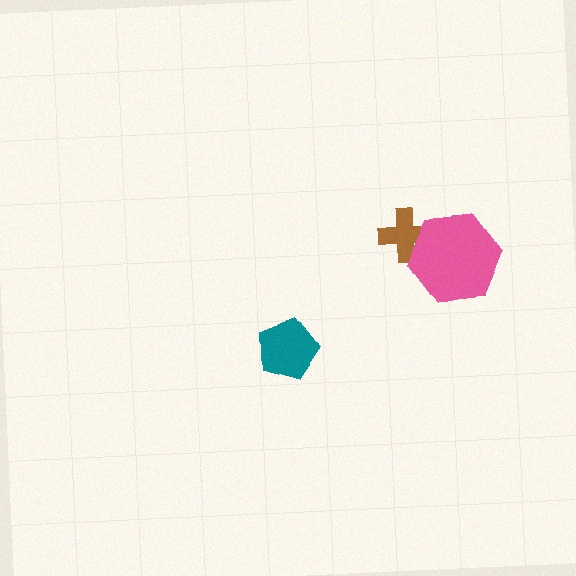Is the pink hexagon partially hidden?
No, no other shape covers it.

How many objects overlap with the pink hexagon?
1 object overlaps with the pink hexagon.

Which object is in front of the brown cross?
The pink hexagon is in front of the brown cross.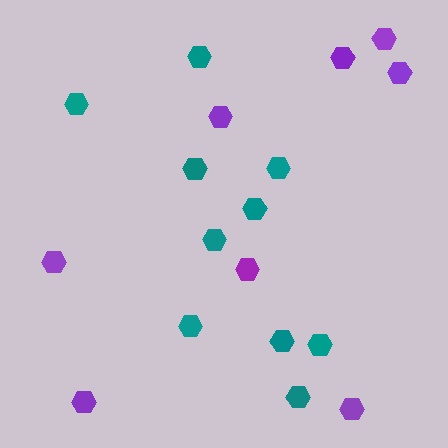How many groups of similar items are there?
There are 2 groups: one group of purple hexagons (8) and one group of teal hexagons (10).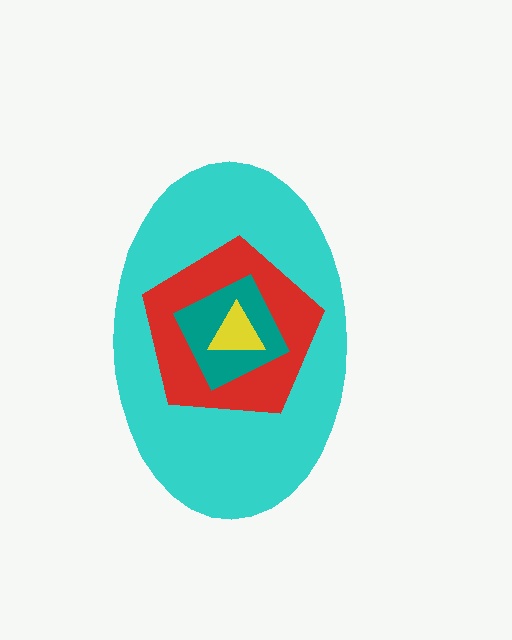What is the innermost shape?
The yellow triangle.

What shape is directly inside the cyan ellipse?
The red pentagon.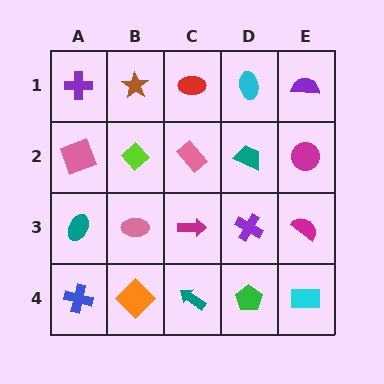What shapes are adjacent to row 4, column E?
A magenta semicircle (row 3, column E), a green pentagon (row 4, column D).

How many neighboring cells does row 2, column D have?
4.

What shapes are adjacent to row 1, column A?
A pink square (row 2, column A), a brown star (row 1, column B).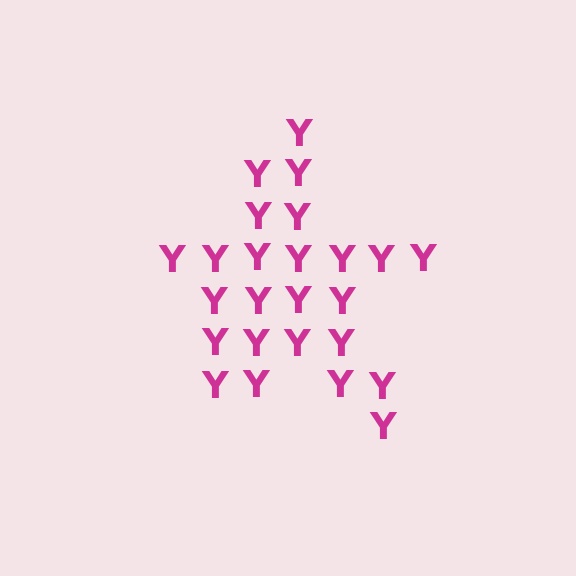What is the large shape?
The large shape is a star.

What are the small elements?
The small elements are letter Y's.